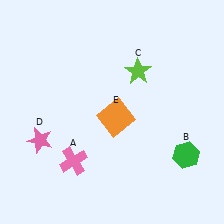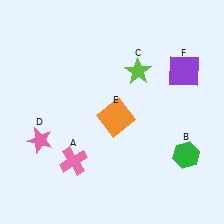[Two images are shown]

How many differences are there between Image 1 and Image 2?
There is 1 difference between the two images.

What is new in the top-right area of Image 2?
A purple square (F) was added in the top-right area of Image 2.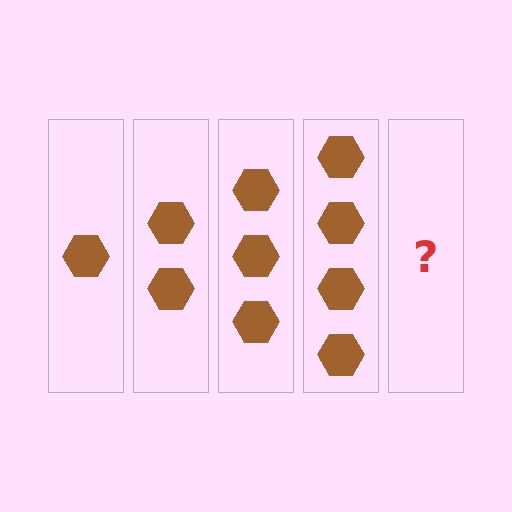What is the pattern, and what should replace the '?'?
The pattern is that each step adds one more hexagon. The '?' should be 5 hexagons.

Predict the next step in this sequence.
The next step is 5 hexagons.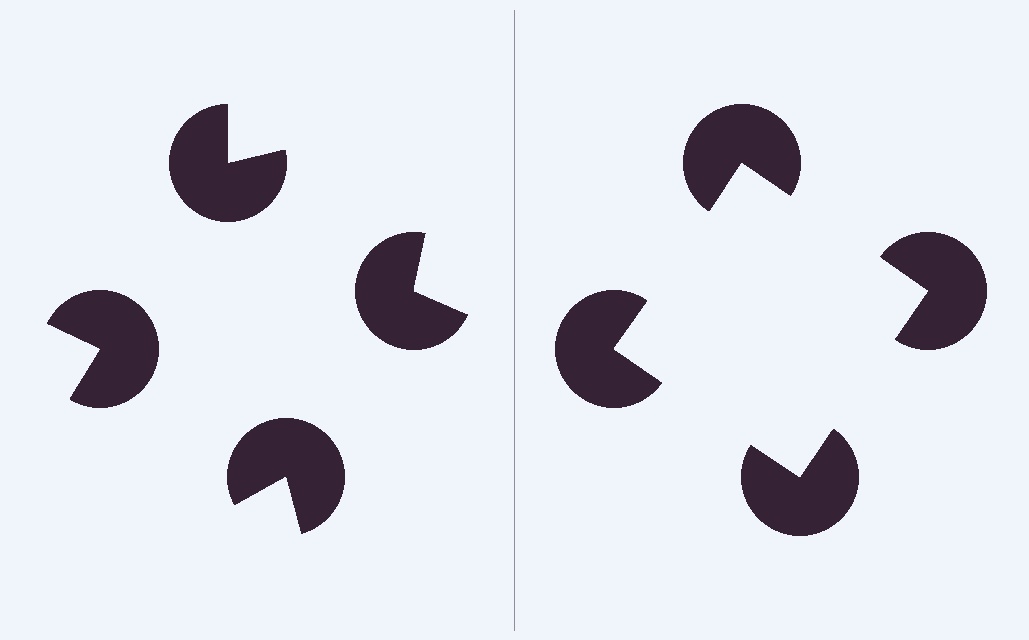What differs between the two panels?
The pac-man discs are positioned identically on both sides; only the wedge orientations differ. On the right they align to a square; on the left they are misaligned.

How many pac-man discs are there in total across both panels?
8 — 4 on each side.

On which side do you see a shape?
An illusory square appears on the right side. On the left side the wedge cuts are rotated, so no coherent shape forms.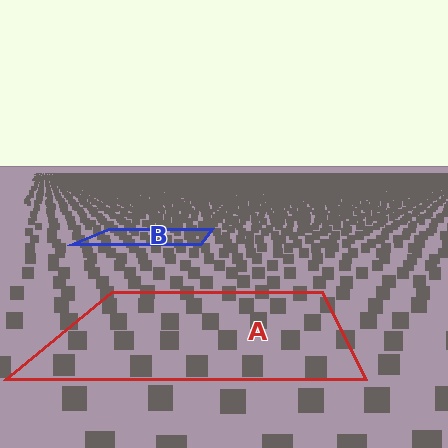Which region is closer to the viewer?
Region A is closer. The texture elements there are larger and more spread out.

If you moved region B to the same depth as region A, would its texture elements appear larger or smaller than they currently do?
They would appear larger. At a closer depth, the same texture elements are projected at a bigger on-screen size.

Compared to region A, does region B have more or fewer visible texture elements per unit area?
Region B has more texture elements per unit area — they are packed more densely because it is farther away.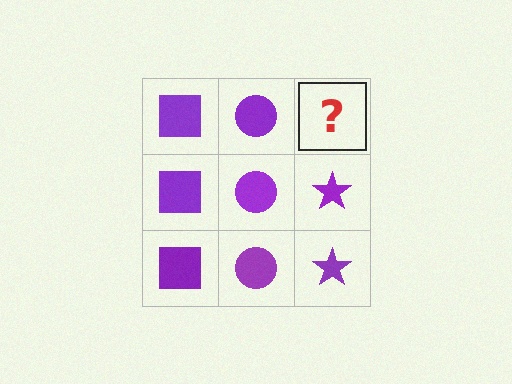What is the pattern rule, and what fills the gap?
The rule is that each column has a consistent shape. The gap should be filled with a purple star.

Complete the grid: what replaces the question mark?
The question mark should be replaced with a purple star.